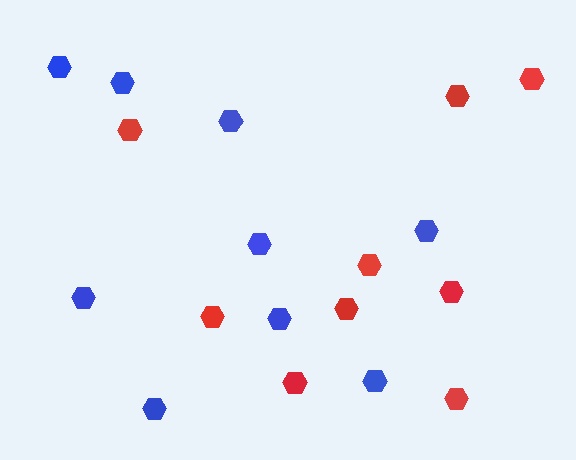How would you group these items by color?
There are 2 groups: one group of red hexagons (9) and one group of blue hexagons (9).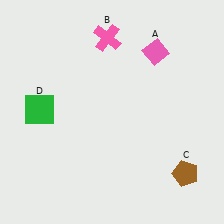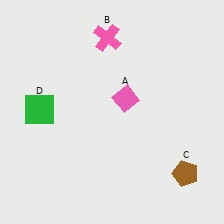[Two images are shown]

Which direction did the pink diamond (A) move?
The pink diamond (A) moved down.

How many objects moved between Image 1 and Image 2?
1 object moved between the two images.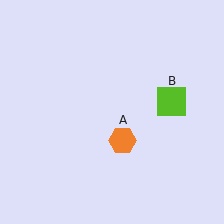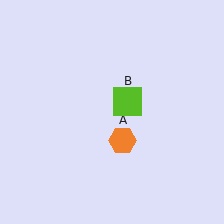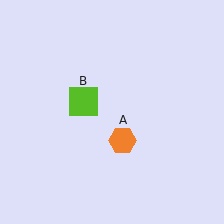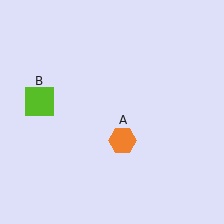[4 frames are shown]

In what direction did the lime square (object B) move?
The lime square (object B) moved left.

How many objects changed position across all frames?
1 object changed position: lime square (object B).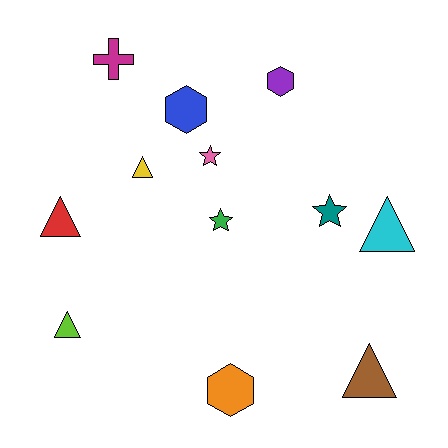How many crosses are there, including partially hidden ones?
There is 1 cross.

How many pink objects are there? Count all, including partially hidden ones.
There is 1 pink object.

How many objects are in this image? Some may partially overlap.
There are 12 objects.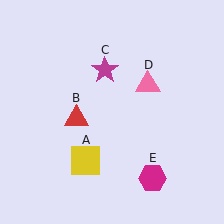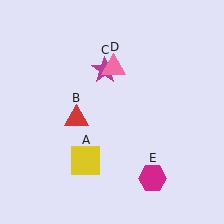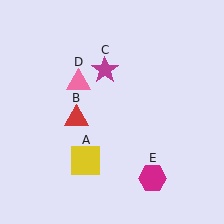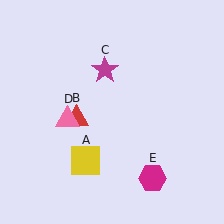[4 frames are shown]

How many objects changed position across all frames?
1 object changed position: pink triangle (object D).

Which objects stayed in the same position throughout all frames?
Yellow square (object A) and red triangle (object B) and magenta star (object C) and magenta hexagon (object E) remained stationary.